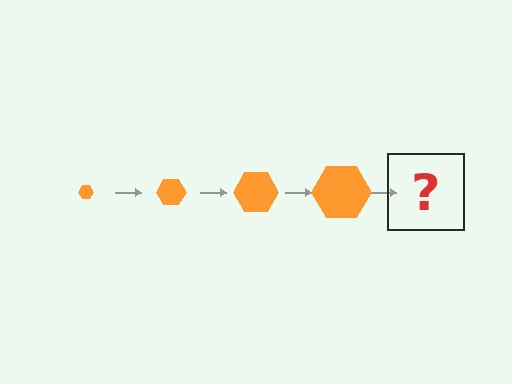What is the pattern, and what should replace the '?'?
The pattern is that the hexagon gets progressively larger each step. The '?' should be an orange hexagon, larger than the previous one.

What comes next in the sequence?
The next element should be an orange hexagon, larger than the previous one.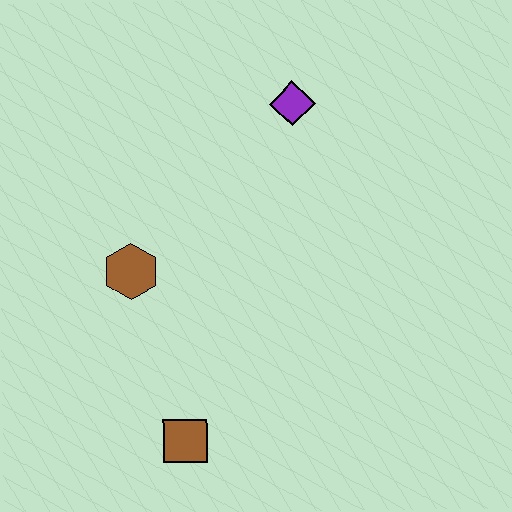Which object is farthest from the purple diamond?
The brown square is farthest from the purple diamond.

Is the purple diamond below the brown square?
No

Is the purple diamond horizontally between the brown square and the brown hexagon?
No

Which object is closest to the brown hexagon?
The brown square is closest to the brown hexagon.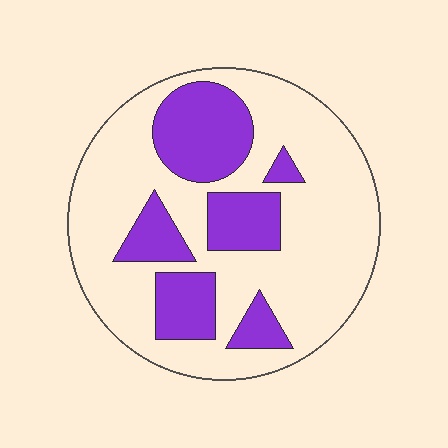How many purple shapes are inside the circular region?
6.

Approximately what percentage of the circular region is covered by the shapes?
Approximately 30%.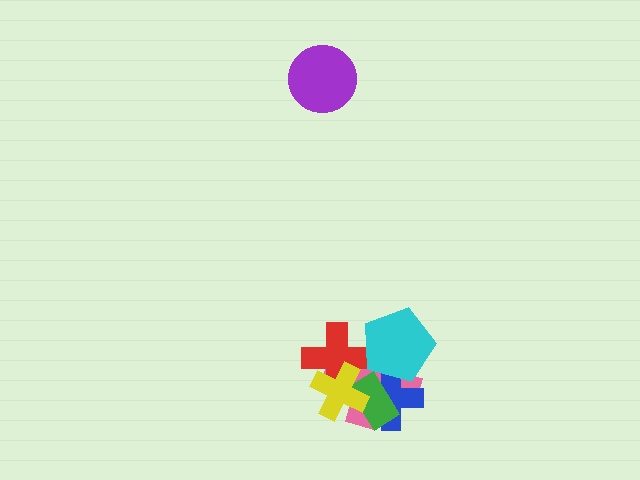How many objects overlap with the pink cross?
5 objects overlap with the pink cross.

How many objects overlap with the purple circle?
0 objects overlap with the purple circle.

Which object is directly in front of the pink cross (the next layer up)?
The blue cross is directly in front of the pink cross.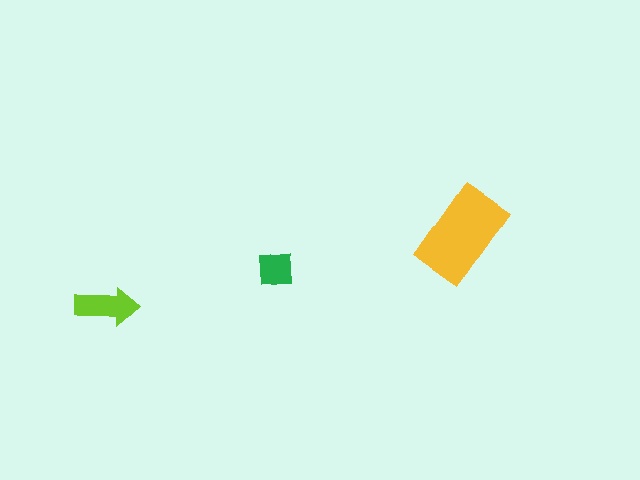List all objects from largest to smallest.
The yellow rectangle, the lime arrow, the green square.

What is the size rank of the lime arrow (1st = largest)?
2nd.